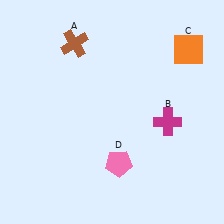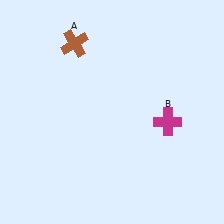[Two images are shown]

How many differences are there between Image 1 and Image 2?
There are 2 differences between the two images.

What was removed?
The orange square (C), the pink pentagon (D) were removed in Image 2.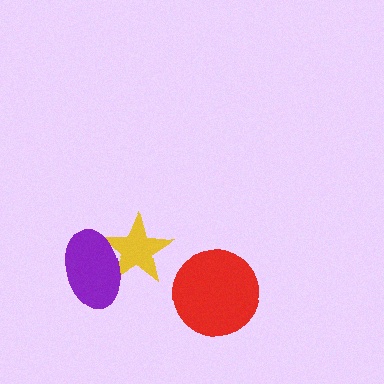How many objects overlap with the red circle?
0 objects overlap with the red circle.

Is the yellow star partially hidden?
Yes, it is partially covered by another shape.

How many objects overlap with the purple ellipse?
1 object overlaps with the purple ellipse.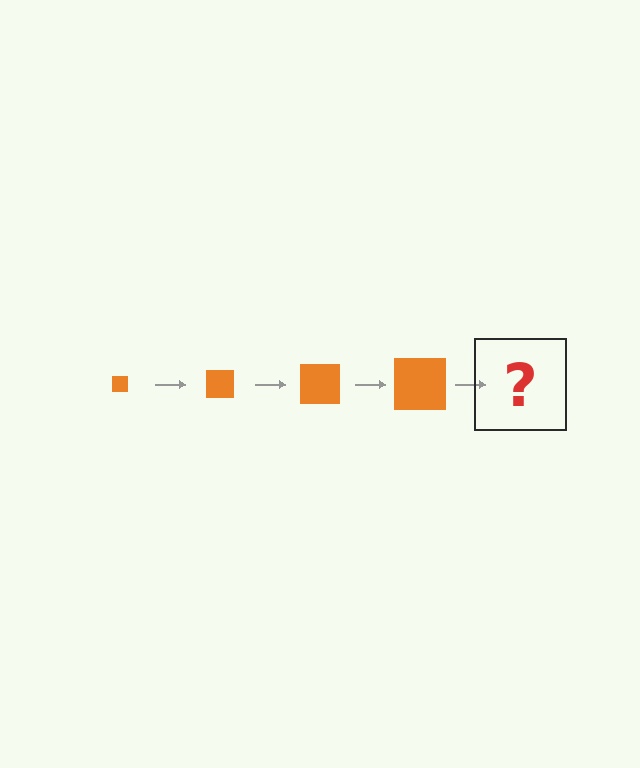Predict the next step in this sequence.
The next step is an orange square, larger than the previous one.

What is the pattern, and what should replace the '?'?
The pattern is that the square gets progressively larger each step. The '?' should be an orange square, larger than the previous one.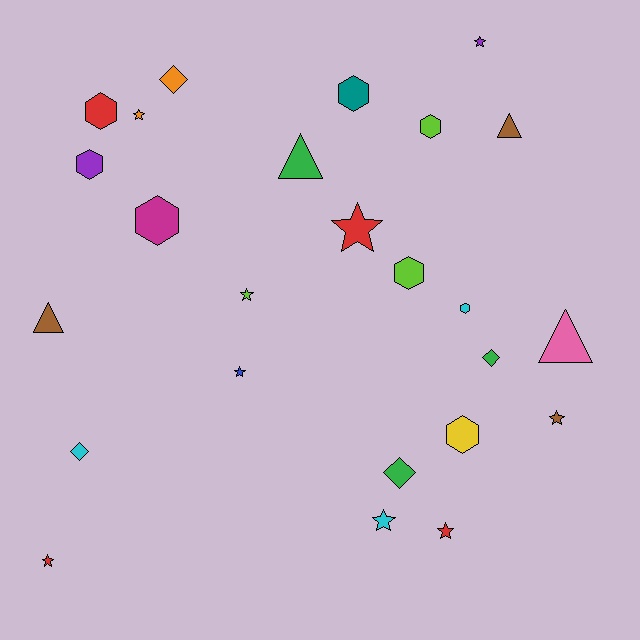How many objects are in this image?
There are 25 objects.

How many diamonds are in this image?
There are 4 diamonds.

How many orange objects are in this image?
There are 2 orange objects.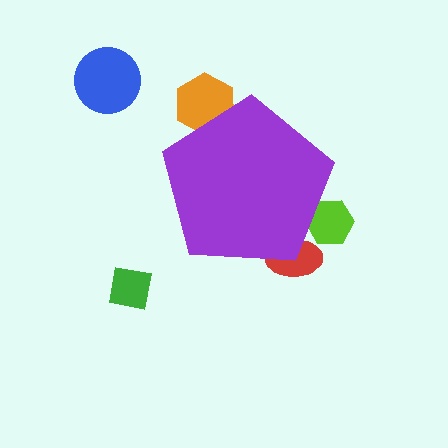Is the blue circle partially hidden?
No, the blue circle is fully visible.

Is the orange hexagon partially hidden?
Yes, the orange hexagon is partially hidden behind the purple pentagon.